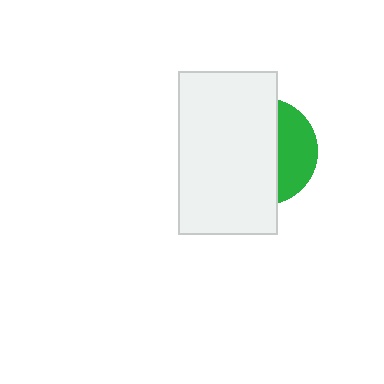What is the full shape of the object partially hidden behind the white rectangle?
The partially hidden object is a green circle.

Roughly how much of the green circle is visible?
A small part of it is visible (roughly 35%).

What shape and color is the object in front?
The object in front is a white rectangle.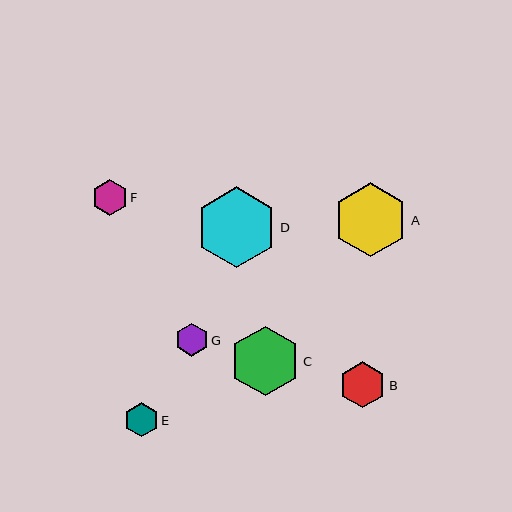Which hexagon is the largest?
Hexagon D is the largest with a size of approximately 81 pixels.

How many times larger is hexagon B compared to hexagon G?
Hexagon B is approximately 1.4 times the size of hexagon G.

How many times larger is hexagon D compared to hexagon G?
Hexagon D is approximately 2.5 times the size of hexagon G.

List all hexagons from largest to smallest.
From largest to smallest: D, A, C, B, F, E, G.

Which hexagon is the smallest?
Hexagon G is the smallest with a size of approximately 33 pixels.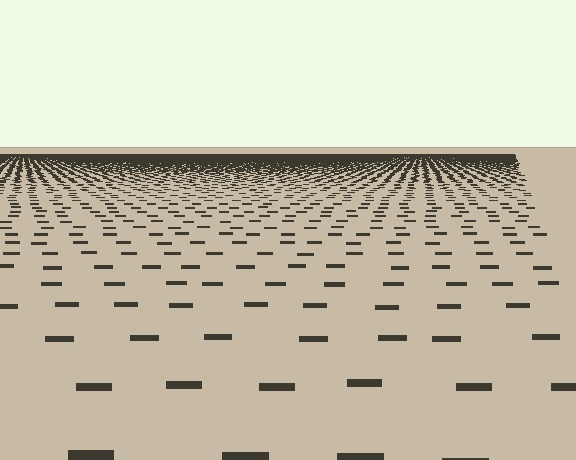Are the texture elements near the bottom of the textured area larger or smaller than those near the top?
Larger. Near the bottom, elements are closer to the viewer and appear at a bigger on-screen size.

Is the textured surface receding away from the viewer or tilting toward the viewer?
The surface is receding away from the viewer. Texture elements get smaller and denser toward the top.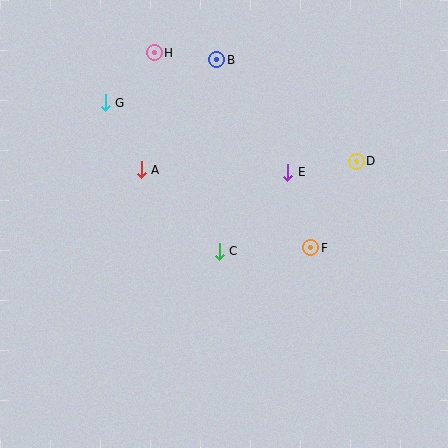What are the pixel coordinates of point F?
Point F is at (311, 248).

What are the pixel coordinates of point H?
Point H is at (154, 53).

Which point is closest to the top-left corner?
Point G is closest to the top-left corner.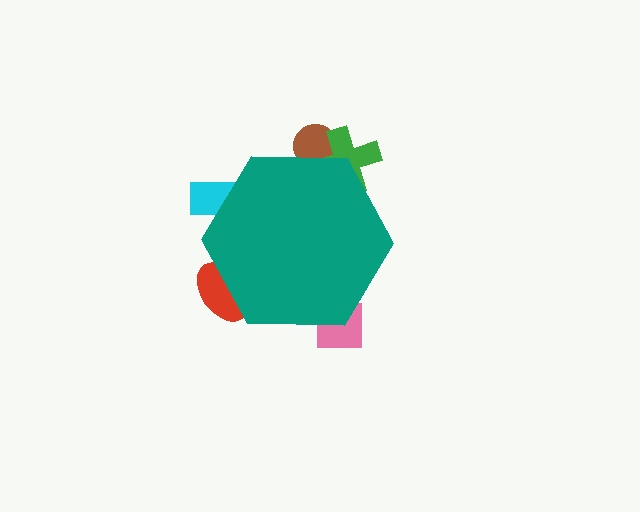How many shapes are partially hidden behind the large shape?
5 shapes are partially hidden.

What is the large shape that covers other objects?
A teal hexagon.